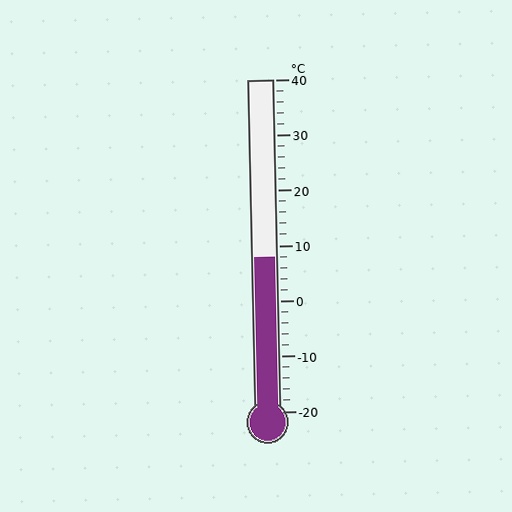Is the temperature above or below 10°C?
The temperature is below 10°C.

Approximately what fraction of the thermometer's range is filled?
The thermometer is filled to approximately 45% of its range.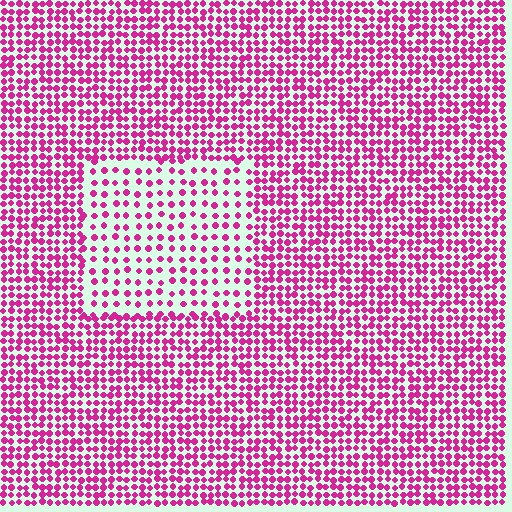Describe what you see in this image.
The image contains small magenta elements arranged at two different densities. A rectangle-shaped region is visible where the elements are less densely packed than the surrounding area.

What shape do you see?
I see a rectangle.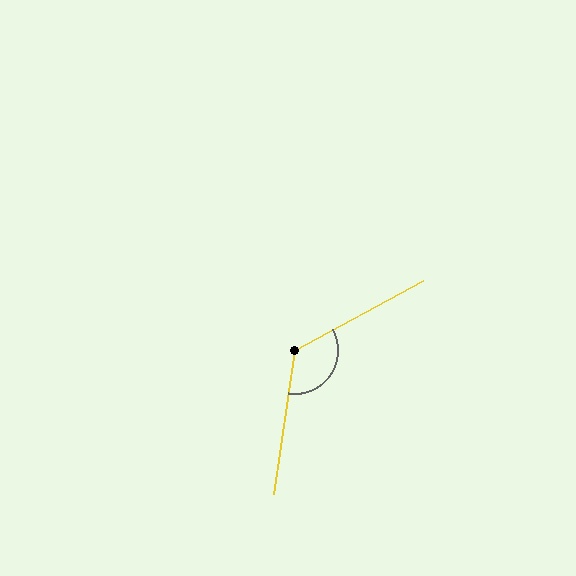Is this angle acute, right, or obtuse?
It is obtuse.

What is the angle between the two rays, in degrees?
Approximately 127 degrees.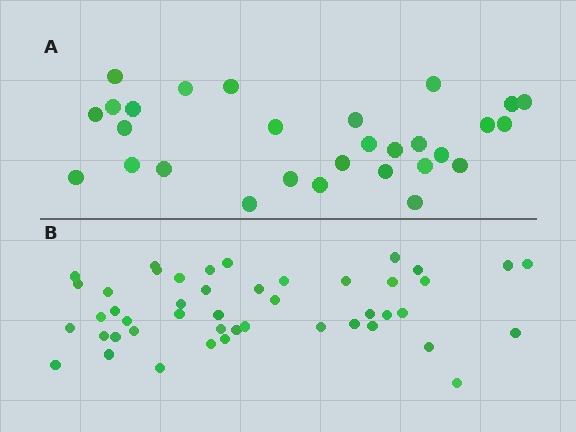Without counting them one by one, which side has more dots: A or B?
Region B (the bottom region) has more dots.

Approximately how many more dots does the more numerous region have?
Region B has approximately 15 more dots than region A.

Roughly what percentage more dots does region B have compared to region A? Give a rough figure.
About 60% more.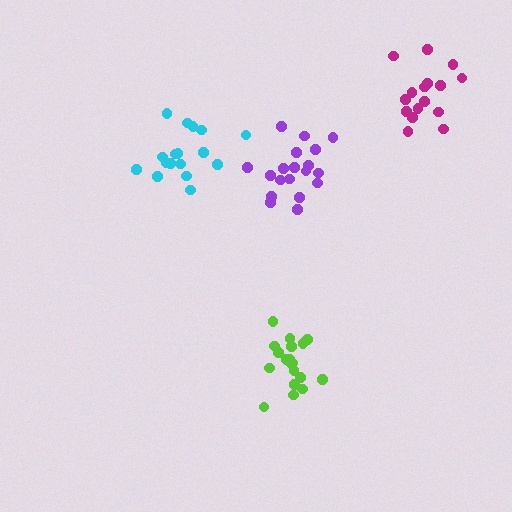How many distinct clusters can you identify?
There are 4 distinct clusters.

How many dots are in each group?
Group 1: 17 dots, Group 2: 19 dots, Group 3: 19 dots, Group 4: 16 dots (71 total).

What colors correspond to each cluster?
The clusters are colored: cyan, lime, purple, magenta.